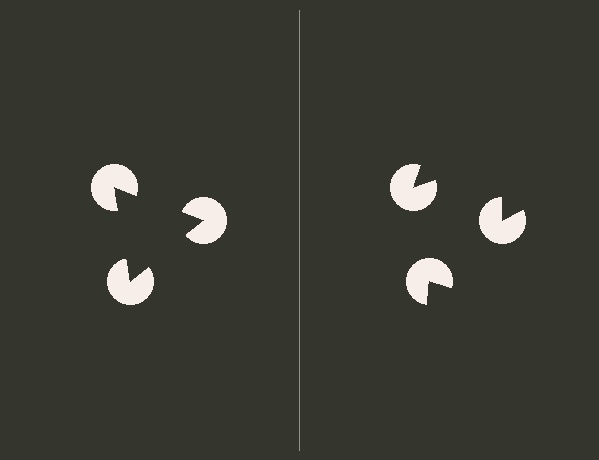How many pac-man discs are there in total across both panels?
6 — 3 on each side.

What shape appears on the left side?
An illusory triangle.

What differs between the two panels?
The pac-man discs are positioned identically on both sides; only the wedge orientations differ. On the left they align to a triangle; on the right they are misaligned.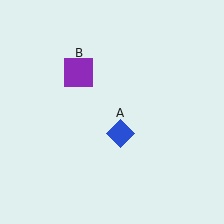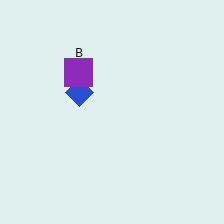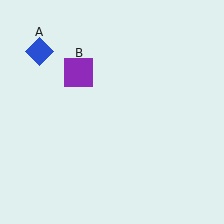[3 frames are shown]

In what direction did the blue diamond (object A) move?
The blue diamond (object A) moved up and to the left.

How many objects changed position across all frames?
1 object changed position: blue diamond (object A).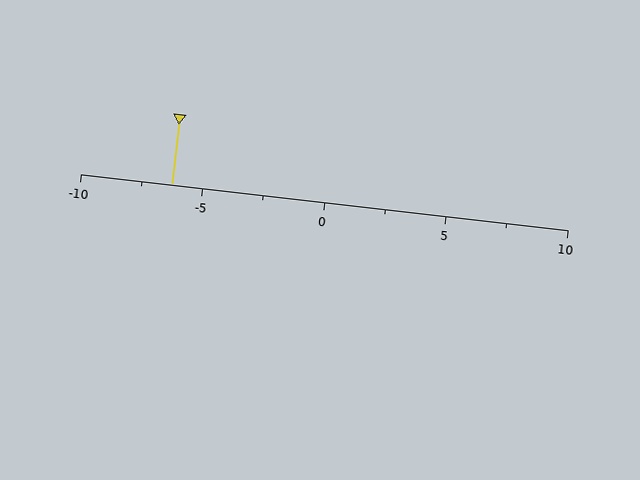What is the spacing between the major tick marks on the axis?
The major ticks are spaced 5 apart.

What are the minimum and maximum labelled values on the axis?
The axis runs from -10 to 10.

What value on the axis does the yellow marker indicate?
The marker indicates approximately -6.2.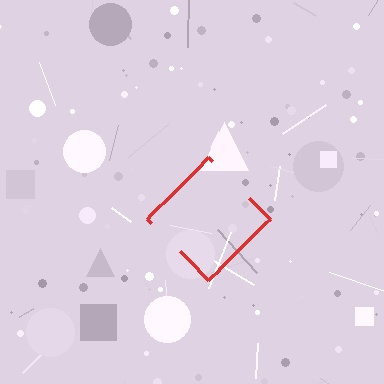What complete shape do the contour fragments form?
The contour fragments form a diamond.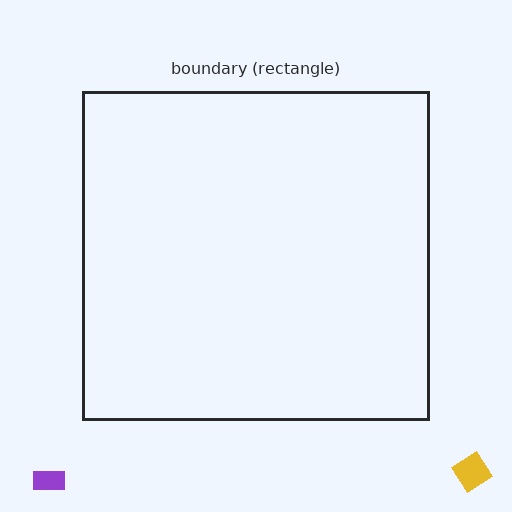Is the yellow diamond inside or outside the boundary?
Outside.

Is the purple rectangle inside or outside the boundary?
Outside.